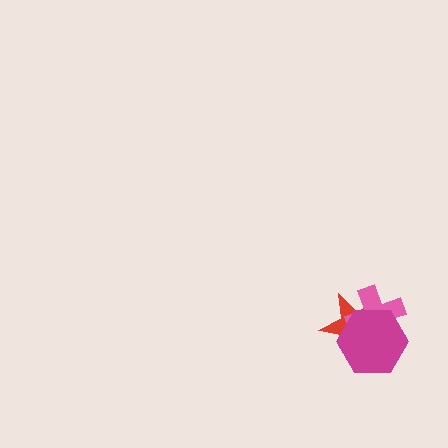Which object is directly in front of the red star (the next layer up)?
The pink cross is directly in front of the red star.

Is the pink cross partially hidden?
Yes, it is partially covered by another shape.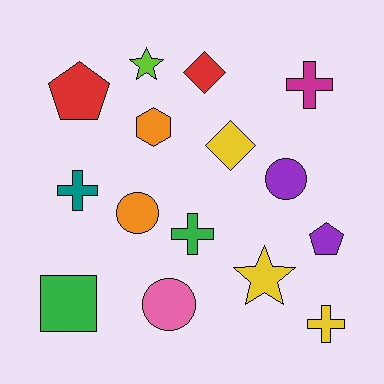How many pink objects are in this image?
There is 1 pink object.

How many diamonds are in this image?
There are 2 diamonds.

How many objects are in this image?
There are 15 objects.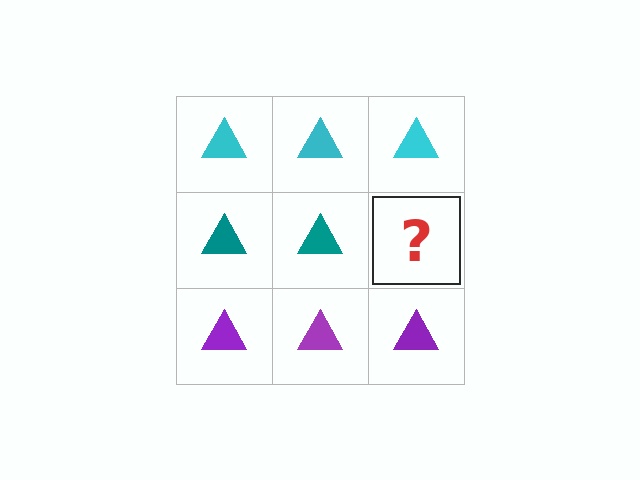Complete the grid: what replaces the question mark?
The question mark should be replaced with a teal triangle.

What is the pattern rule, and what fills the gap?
The rule is that each row has a consistent color. The gap should be filled with a teal triangle.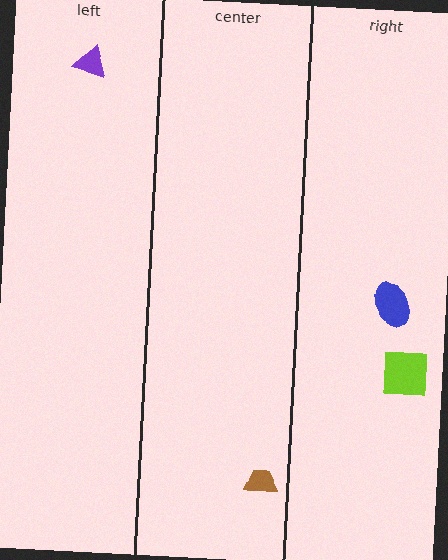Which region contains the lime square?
The right region.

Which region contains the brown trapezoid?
The center region.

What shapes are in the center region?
The brown trapezoid.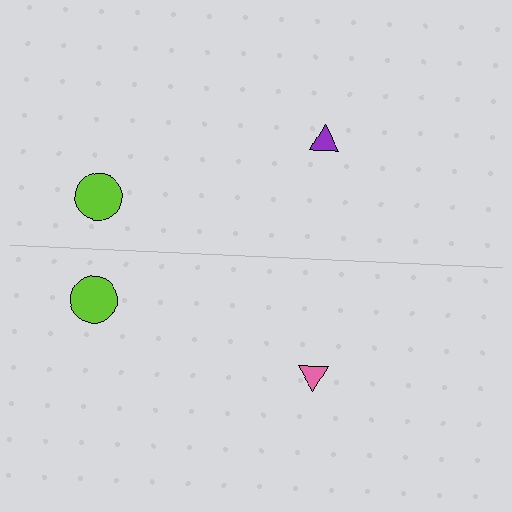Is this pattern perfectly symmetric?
No, the pattern is not perfectly symmetric. The pink triangle on the bottom side breaks the symmetry — its mirror counterpart is purple.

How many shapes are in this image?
There are 4 shapes in this image.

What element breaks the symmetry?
The pink triangle on the bottom side breaks the symmetry — its mirror counterpart is purple.